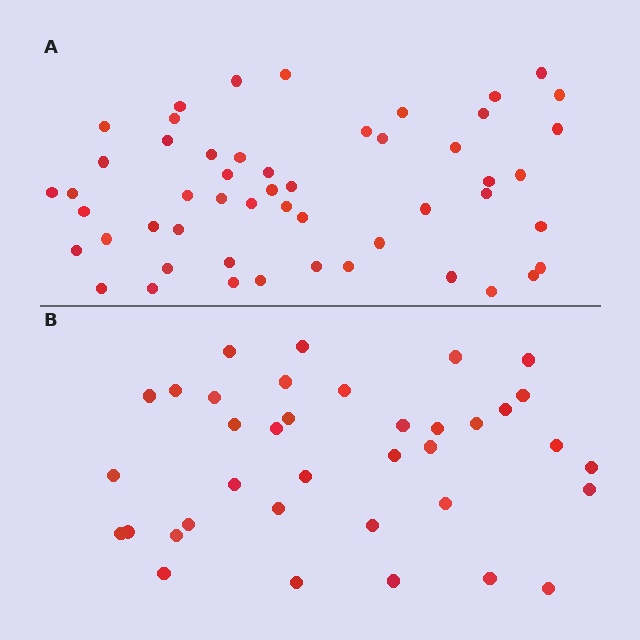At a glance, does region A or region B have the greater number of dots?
Region A (the top region) has more dots.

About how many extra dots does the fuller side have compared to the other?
Region A has approximately 15 more dots than region B.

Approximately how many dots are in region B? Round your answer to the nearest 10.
About 40 dots. (The exact count is 37, which rounds to 40.)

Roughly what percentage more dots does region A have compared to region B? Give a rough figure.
About 40% more.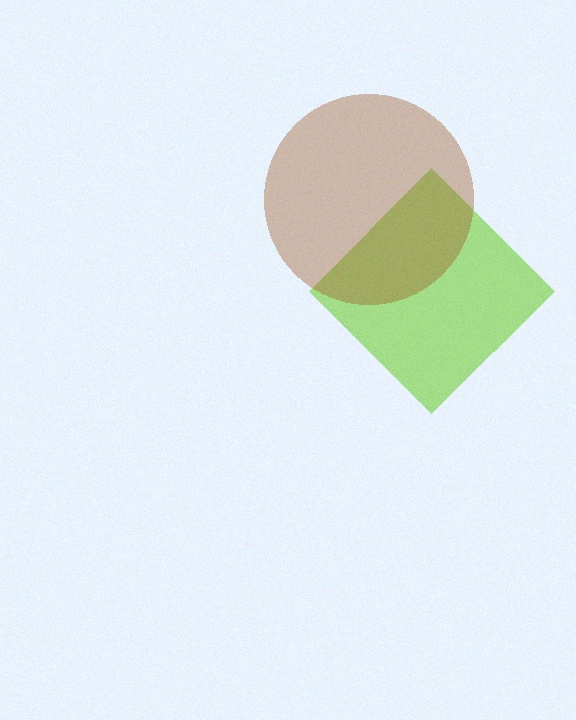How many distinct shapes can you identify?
There are 2 distinct shapes: a lime diamond, a brown circle.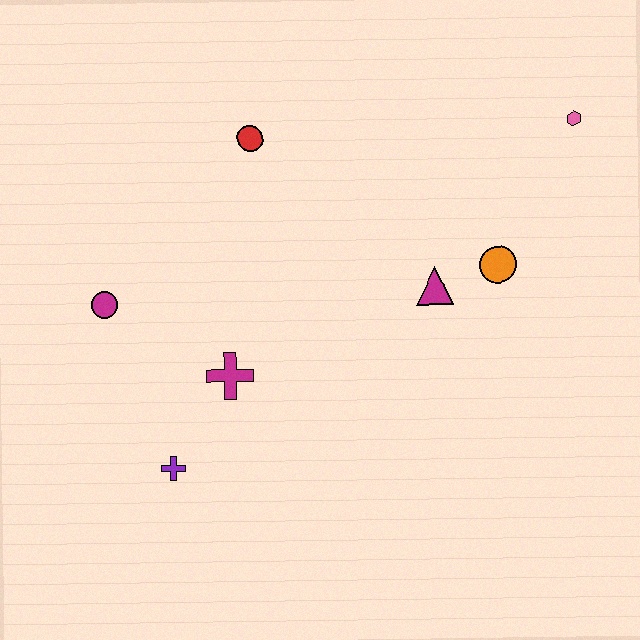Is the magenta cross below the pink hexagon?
Yes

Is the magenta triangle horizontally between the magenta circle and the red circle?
No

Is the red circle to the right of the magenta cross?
Yes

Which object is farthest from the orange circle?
The magenta circle is farthest from the orange circle.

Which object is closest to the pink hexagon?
The orange circle is closest to the pink hexagon.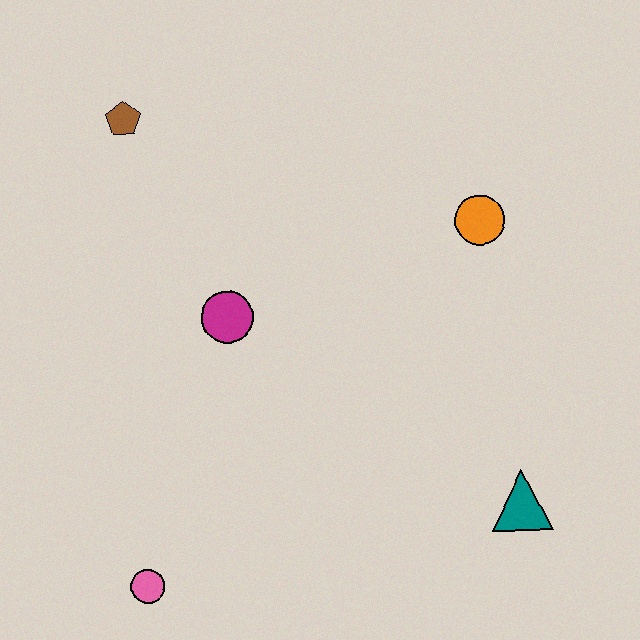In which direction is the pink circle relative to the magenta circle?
The pink circle is below the magenta circle.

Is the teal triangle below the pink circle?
No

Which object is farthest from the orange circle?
The pink circle is farthest from the orange circle.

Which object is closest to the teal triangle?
The orange circle is closest to the teal triangle.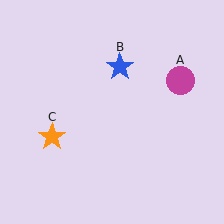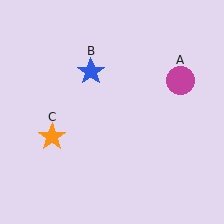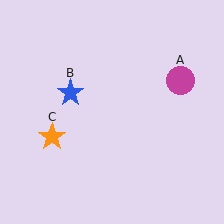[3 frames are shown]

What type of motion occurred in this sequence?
The blue star (object B) rotated counterclockwise around the center of the scene.